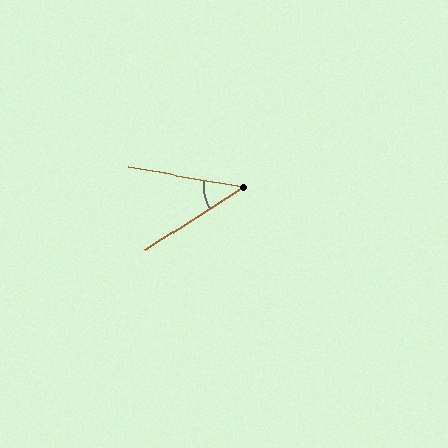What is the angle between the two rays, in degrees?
Approximately 42 degrees.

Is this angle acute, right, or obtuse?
It is acute.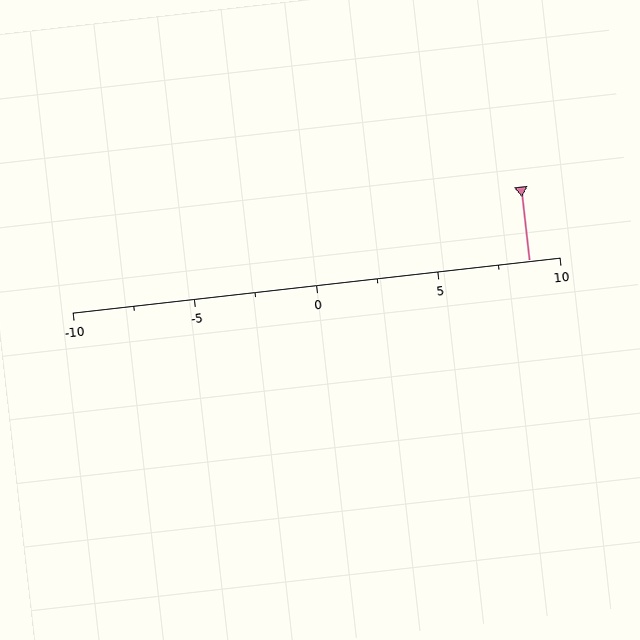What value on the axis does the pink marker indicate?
The marker indicates approximately 8.8.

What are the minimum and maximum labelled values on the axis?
The axis runs from -10 to 10.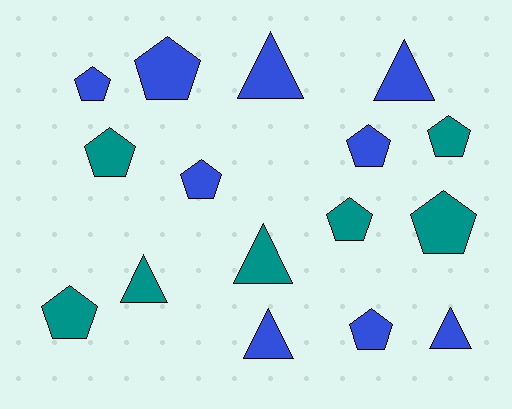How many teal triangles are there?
There are 2 teal triangles.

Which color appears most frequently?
Blue, with 9 objects.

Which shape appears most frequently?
Pentagon, with 10 objects.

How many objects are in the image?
There are 16 objects.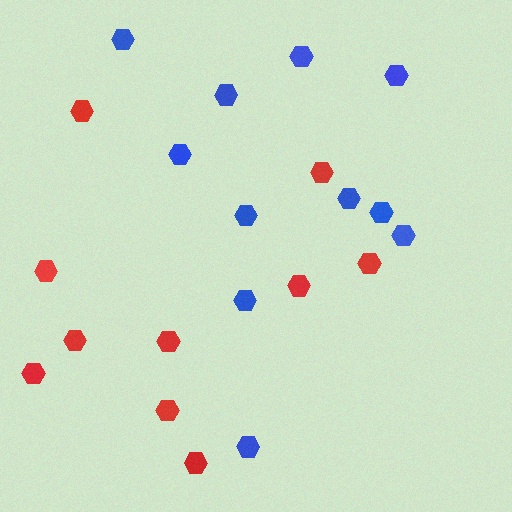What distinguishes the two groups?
There are 2 groups: one group of blue hexagons (11) and one group of red hexagons (10).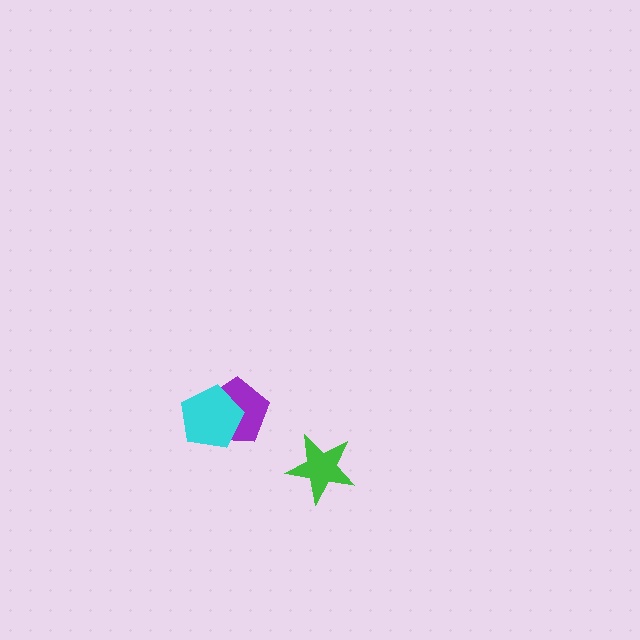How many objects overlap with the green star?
0 objects overlap with the green star.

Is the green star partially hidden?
No, no other shape covers it.